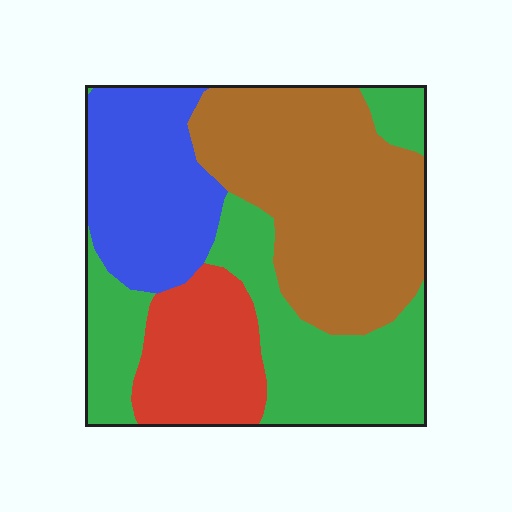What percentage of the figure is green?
Green takes up about one third (1/3) of the figure.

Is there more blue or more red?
Blue.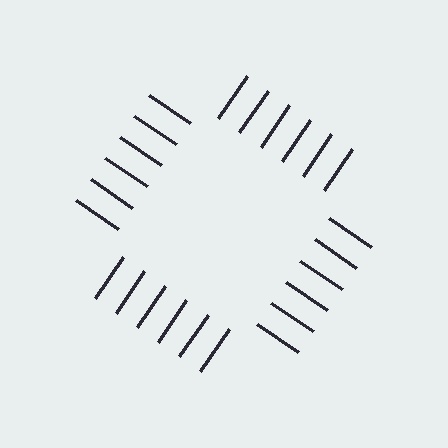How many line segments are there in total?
24 — 6 along each of the 4 edges.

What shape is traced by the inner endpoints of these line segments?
An illusory square — the line segments terminate on its edges but no continuous stroke is drawn.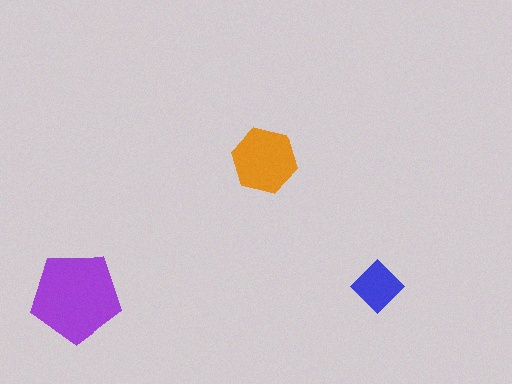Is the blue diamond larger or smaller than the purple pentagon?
Smaller.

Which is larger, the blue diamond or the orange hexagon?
The orange hexagon.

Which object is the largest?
The purple pentagon.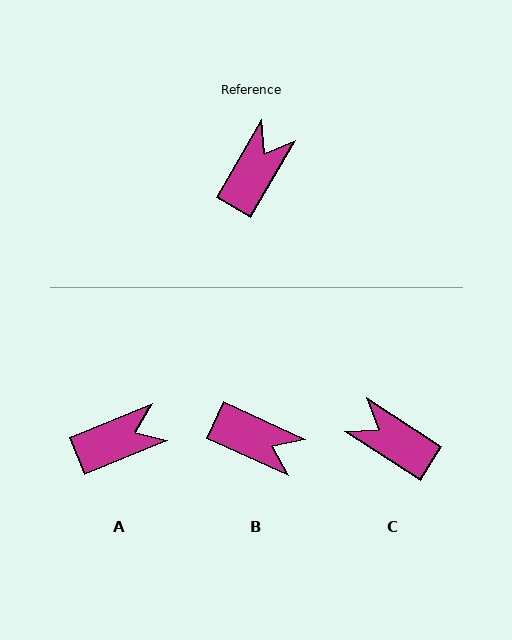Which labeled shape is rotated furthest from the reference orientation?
C, about 87 degrees away.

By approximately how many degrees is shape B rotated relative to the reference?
Approximately 84 degrees clockwise.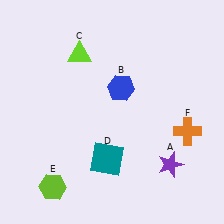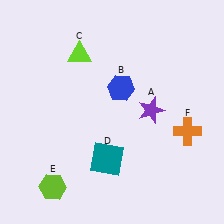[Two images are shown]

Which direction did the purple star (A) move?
The purple star (A) moved up.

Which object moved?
The purple star (A) moved up.